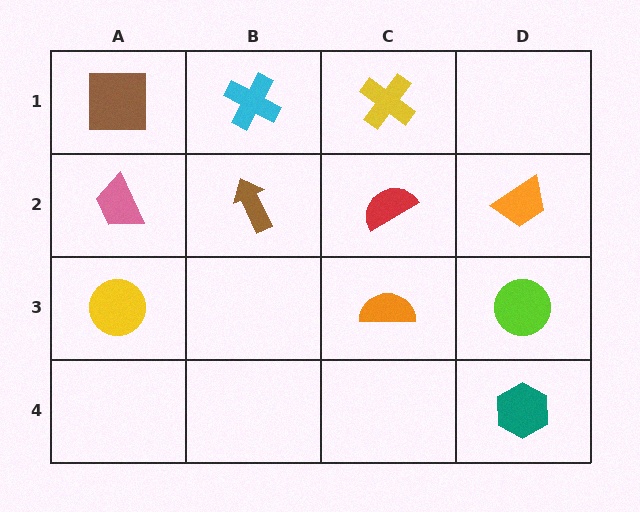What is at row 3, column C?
An orange semicircle.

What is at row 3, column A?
A yellow circle.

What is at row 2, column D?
An orange trapezoid.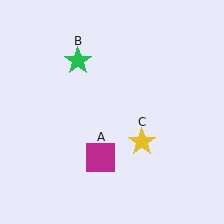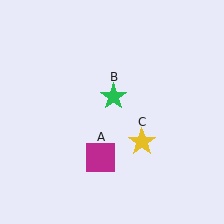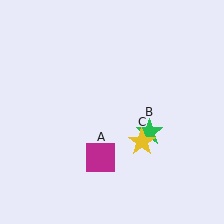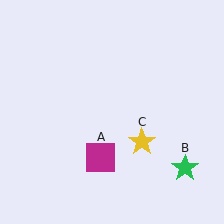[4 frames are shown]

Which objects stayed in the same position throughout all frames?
Magenta square (object A) and yellow star (object C) remained stationary.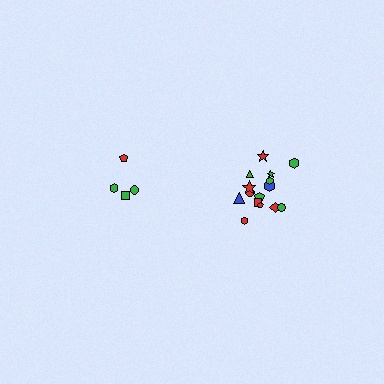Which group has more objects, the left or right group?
The right group.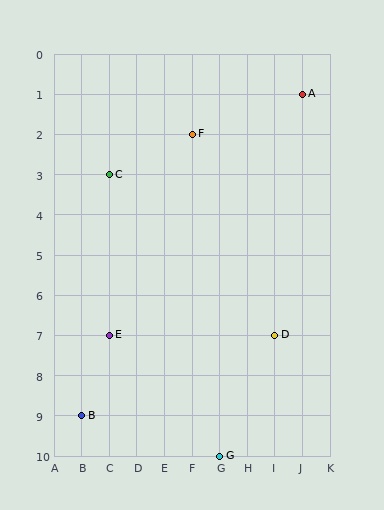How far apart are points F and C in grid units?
Points F and C are 3 columns and 1 row apart (about 3.2 grid units diagonally).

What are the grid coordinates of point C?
Point C is at grid coordinates (C, 3).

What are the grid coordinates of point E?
Point E is at grid coordinates (C, 7).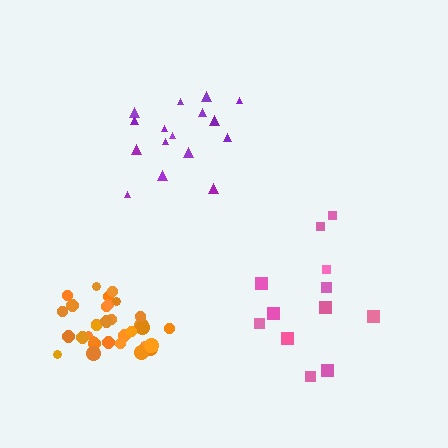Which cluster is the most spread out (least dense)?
Pink.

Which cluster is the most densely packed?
Orange.